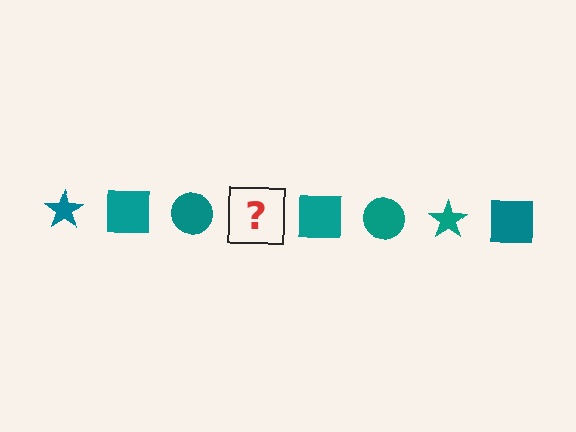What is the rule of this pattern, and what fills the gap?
The rule is that the pattern cycles through star, square, circle shapes in teal. The gap should be filled with a teal star.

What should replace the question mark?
The question mark should be replaced with a teal star.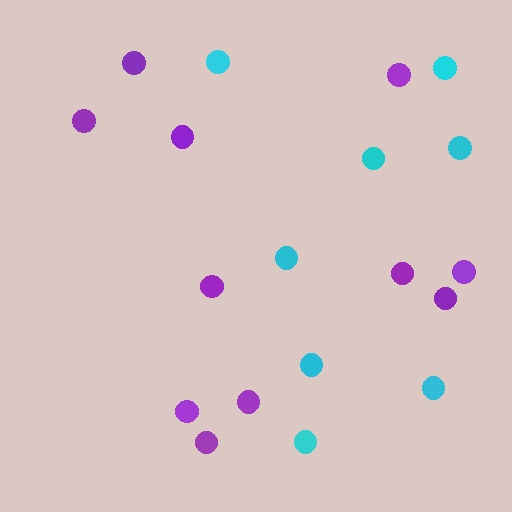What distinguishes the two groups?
There are 2 groups: one group of cyan circles (8) and one group of purple circles (11).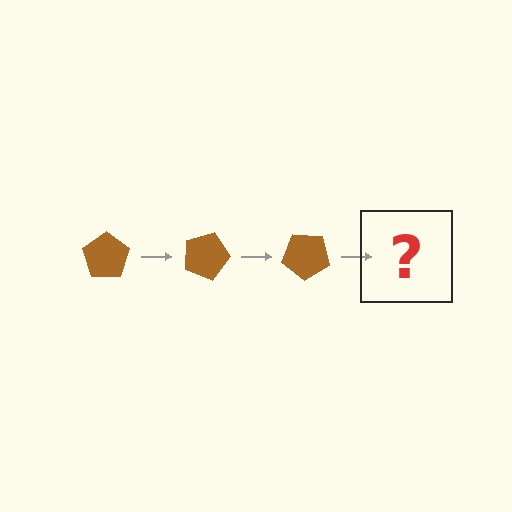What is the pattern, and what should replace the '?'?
The pattern is that the pentagon rotates 20 degrees each step. The '?' should be a brown pentagon rotated 60 degrees.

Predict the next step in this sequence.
The next step is a brown pentagon rotated 60 degrees.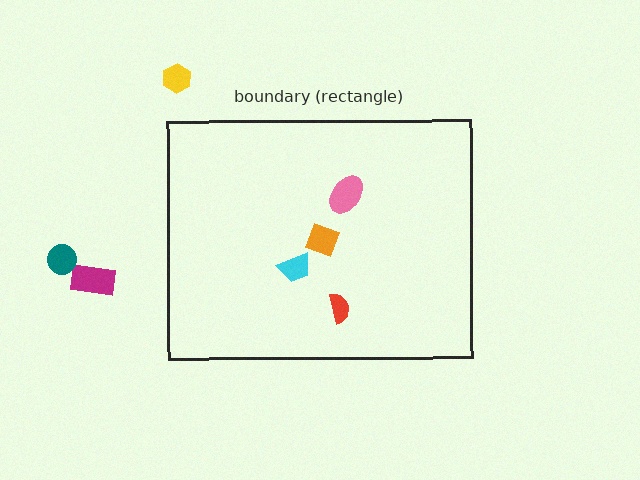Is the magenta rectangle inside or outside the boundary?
Outside.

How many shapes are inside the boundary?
4 inside, 3 outside.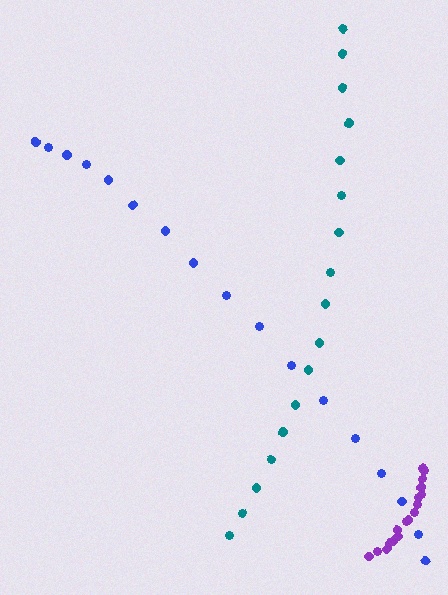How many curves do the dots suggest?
There are 3 distinct paths.